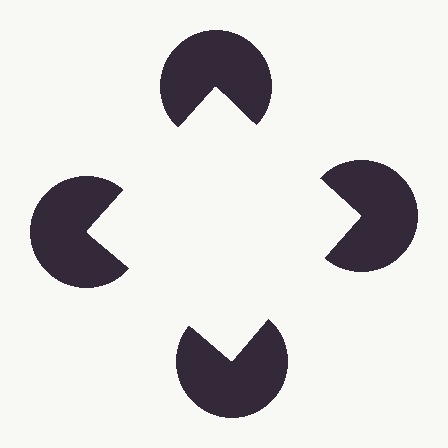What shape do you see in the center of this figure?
An illusory square — its edges are inferred from the aligned wedge cuts in the pac-man discs, not physically drawn.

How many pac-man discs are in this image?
There are 4 — one at each vertex of the illusory square.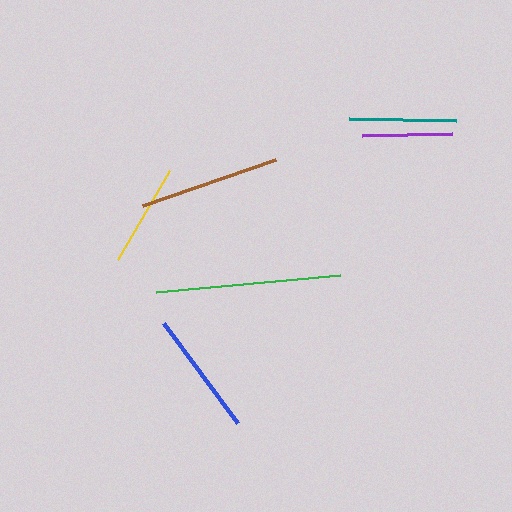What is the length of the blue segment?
The blue segment is approximately 125 pixels long.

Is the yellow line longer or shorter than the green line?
The green line is longer than the yellow line.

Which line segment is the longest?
The green line is the longest at approximately 184 pixels.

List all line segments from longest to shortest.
From longest to shortest: green, brown, blue, teal, yellow, purple.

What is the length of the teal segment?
The teal segment is approximately 107 pixels long.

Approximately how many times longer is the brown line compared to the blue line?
The brown line is approximately 1.1 times the length of the blue line.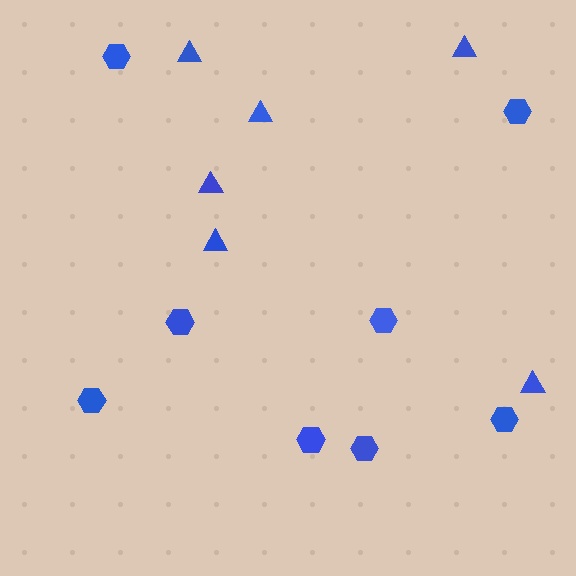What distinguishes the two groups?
There are 2 groups: one group of triangles (6) and one group of hexagons (8).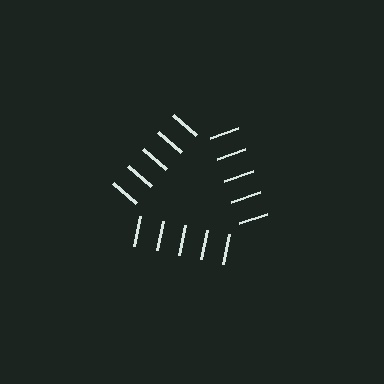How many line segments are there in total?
15 — 5 along each of the 3 edges.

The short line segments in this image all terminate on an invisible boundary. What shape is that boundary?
An illusory triangle — the line segments terminate on its edges but no continuous stroke is drawn.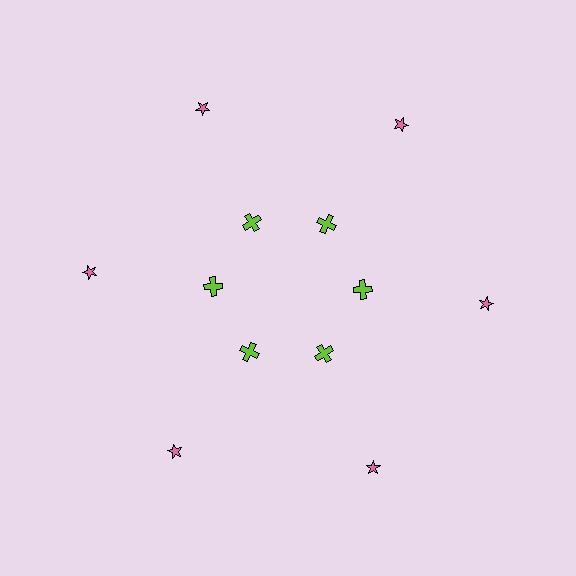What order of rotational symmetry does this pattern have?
This pattern has 6-fold rotational symmetry.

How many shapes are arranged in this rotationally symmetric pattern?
There are 12 shapes, arranged in 6 groups of 2.